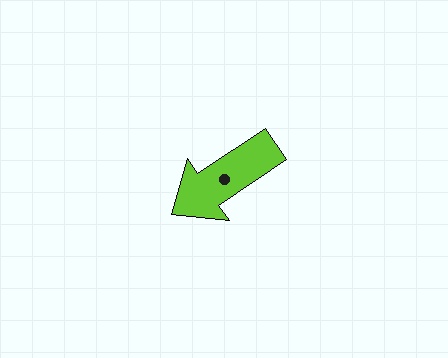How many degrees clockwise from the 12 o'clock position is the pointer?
Approximately 236 degrees.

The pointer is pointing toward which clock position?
Roughly 8 o'clock.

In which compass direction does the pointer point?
Southwest.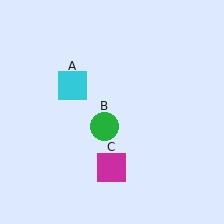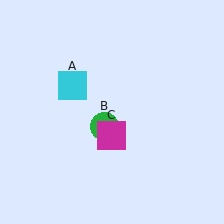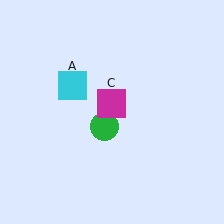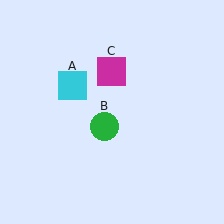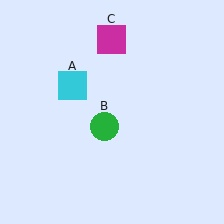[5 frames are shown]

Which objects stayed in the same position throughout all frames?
Cyan square (object A) and green circle (object B) remained stationary.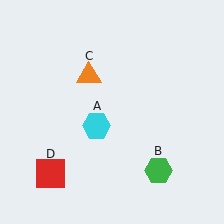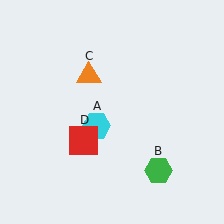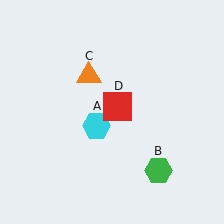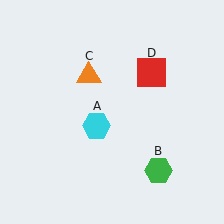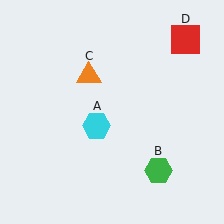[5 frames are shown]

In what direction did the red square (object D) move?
The red square (object D) moved up and to the right.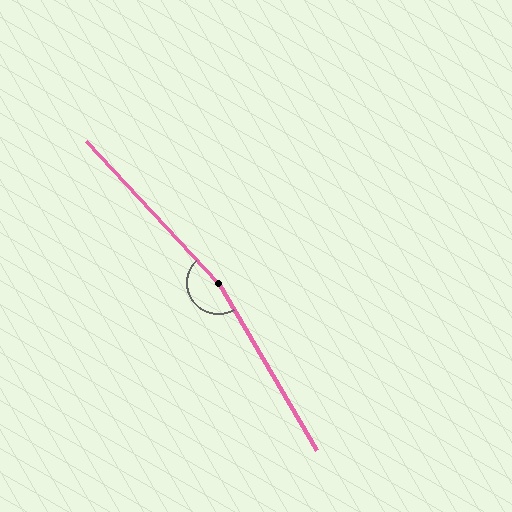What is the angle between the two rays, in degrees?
Approximately 167 degrees.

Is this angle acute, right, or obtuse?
It is obtuse.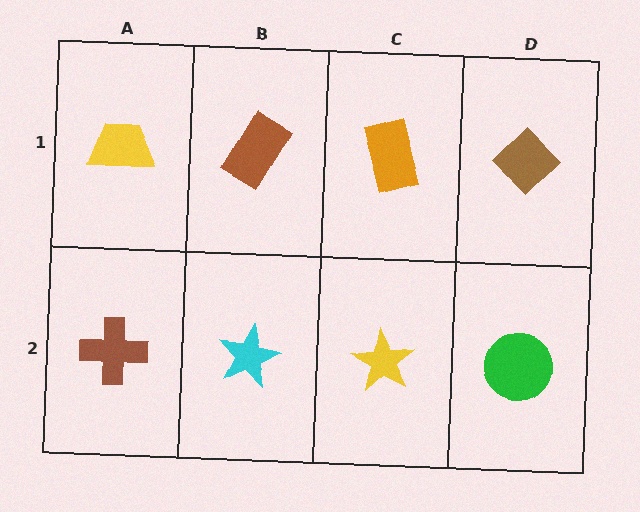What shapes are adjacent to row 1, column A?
A brown cross (row 2, column A), a brown rectangle (row 1, column B).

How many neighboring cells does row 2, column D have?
2.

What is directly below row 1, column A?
A brown cross.